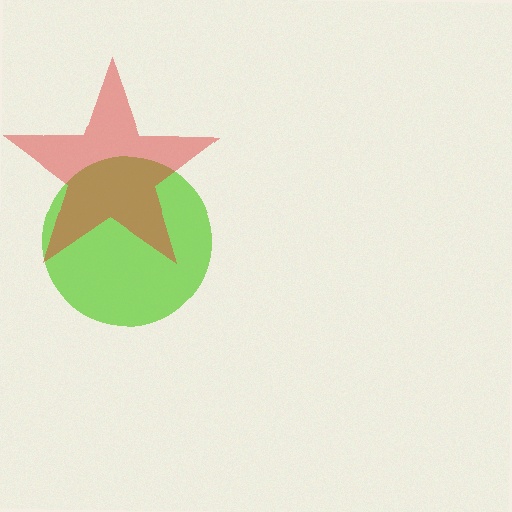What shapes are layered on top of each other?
The layered shapes are: a lime circle, a red star.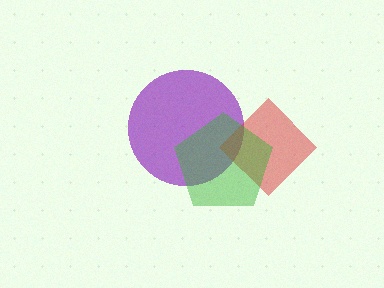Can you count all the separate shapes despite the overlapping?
Yes, there are 3 separate shapes.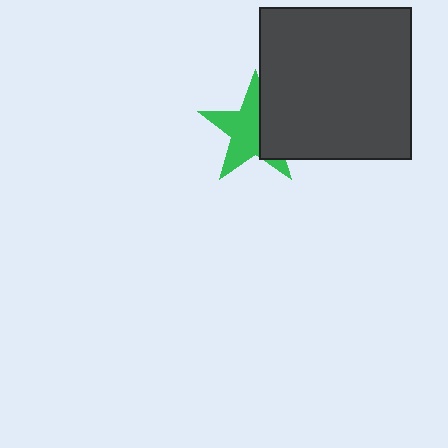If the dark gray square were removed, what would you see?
You would see the complete green star.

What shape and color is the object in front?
The object in front is a dark gray square.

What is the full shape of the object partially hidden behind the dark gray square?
The partially hidden object is a green star.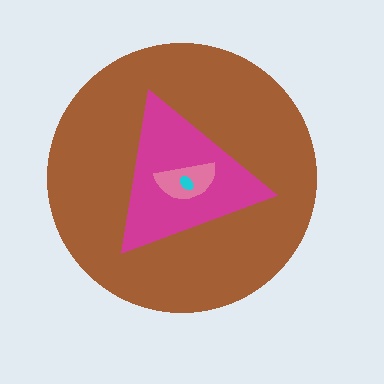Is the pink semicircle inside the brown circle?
Yes.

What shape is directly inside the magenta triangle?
The pink semicircle.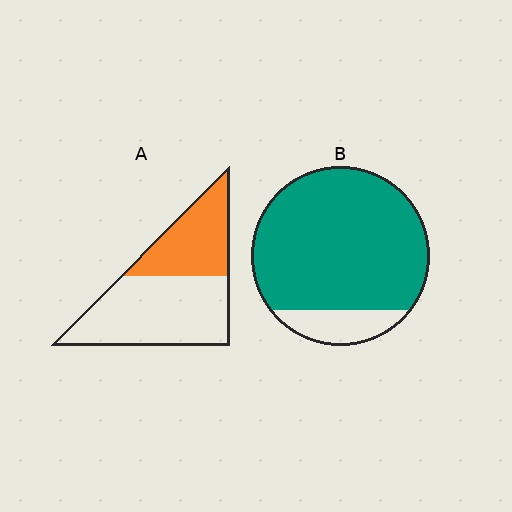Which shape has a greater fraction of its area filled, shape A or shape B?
Shape B.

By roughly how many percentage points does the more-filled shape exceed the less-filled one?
By roughly 50 percentage points (B over A).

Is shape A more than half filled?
No.